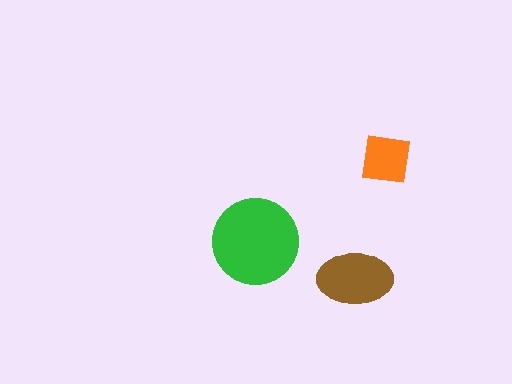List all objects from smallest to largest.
The orange square, the brown ellipse, the green circle.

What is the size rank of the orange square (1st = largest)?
3rd.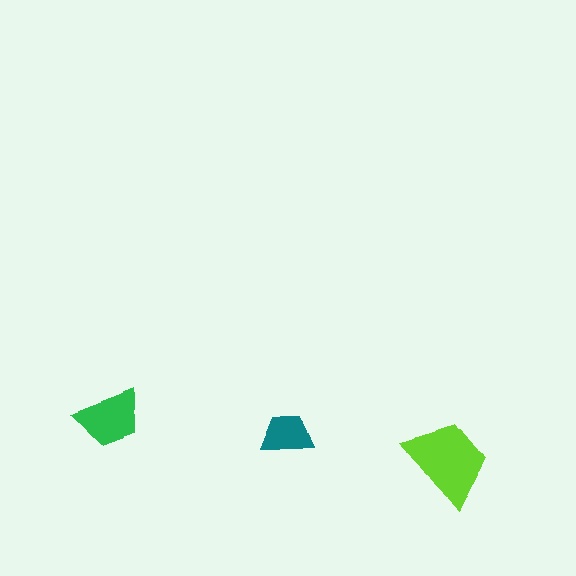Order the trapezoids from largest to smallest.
the lime one, the green one, the teal one.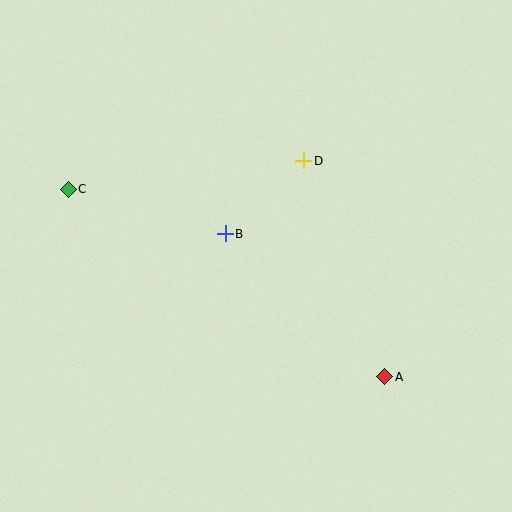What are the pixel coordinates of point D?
Point D is at (304, 161).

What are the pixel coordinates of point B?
Point B is at (225, 234).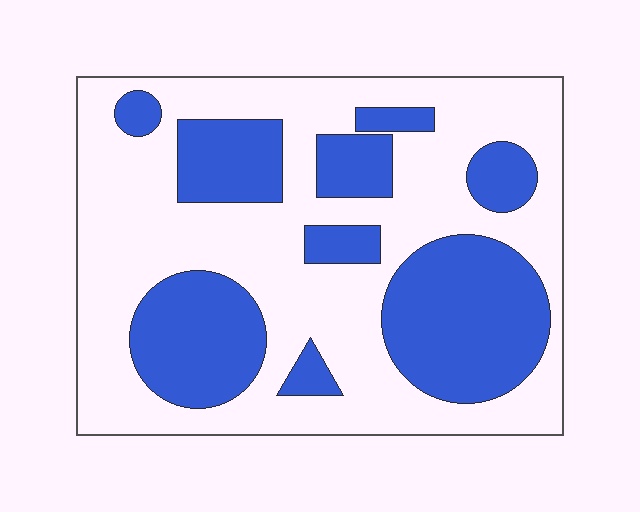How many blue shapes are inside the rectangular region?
9.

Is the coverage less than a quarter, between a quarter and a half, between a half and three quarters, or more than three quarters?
Between a quarter and a half.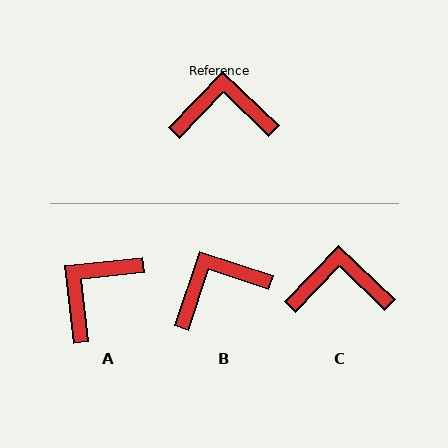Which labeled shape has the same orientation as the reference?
C.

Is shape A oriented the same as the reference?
No, it is off by about 50 degrees.